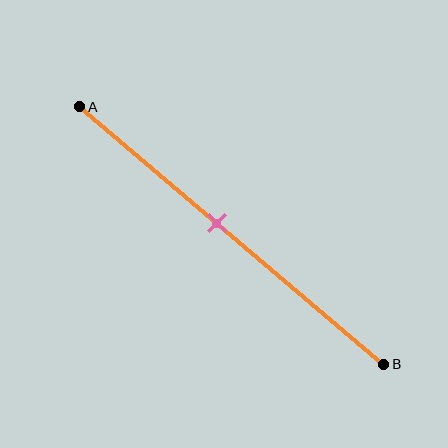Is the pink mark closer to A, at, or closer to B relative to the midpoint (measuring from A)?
The pink mark is closer to point A than the midpoint of segment AB.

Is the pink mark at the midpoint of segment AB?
No, the mark is at about 45% from A, not at the 50% midpoint.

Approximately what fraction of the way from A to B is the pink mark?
The pink mark is approximately 45% of the way from A to B.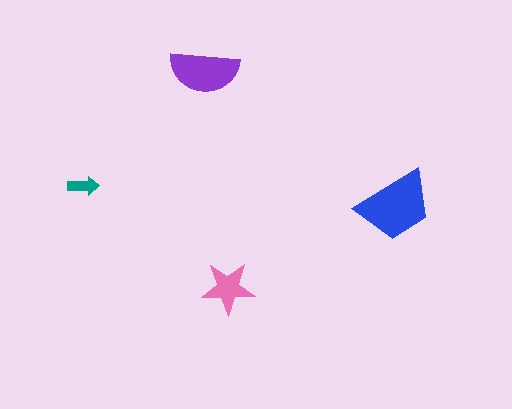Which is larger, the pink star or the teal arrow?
The pink star.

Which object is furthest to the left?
The teal arrow is leftmost.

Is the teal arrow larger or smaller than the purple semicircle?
Smaller.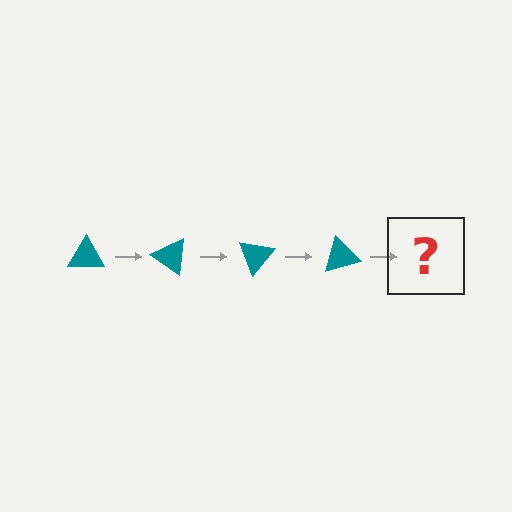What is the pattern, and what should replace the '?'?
The pattern is that the triangle rotates 35 degrees each step. The '?' should be a teal triangle rotated 140 degrees.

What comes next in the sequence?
The next element should be a teal triangle rotated 140 degrees.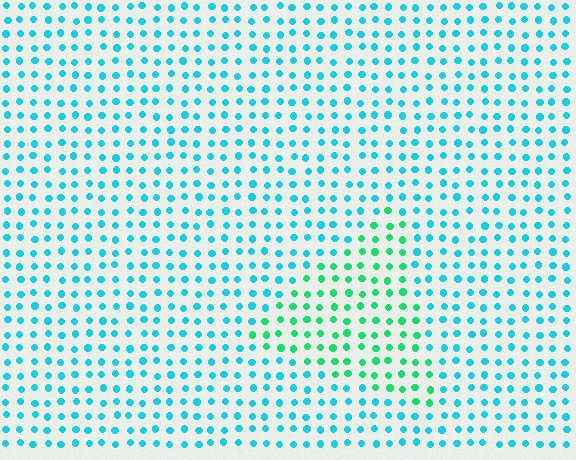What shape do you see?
I see a triangle.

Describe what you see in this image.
The image is filled with small cyan elements in a uniform arrangement. A triangle-shaped region is visible where the elements are tinted to a slightly different hue, forming a subtle color boundary.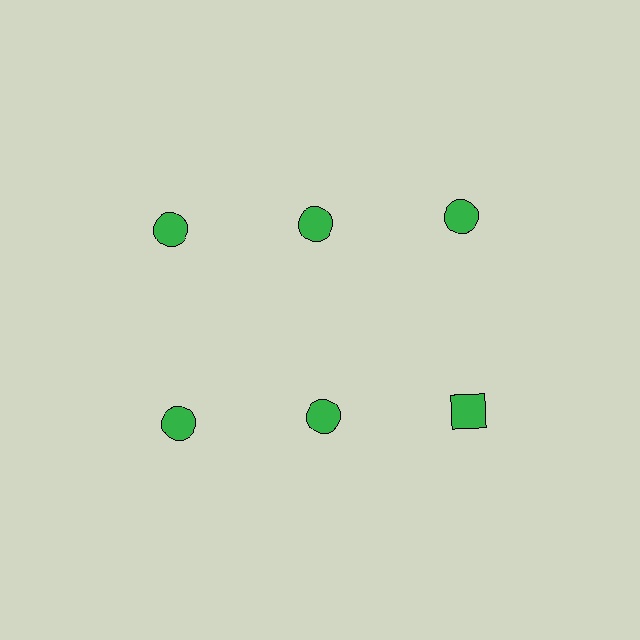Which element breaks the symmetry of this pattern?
The green square in the second row, center column breaks the symmetry. All other shapes are green circles.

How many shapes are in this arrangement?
There are 6 shapes arranged in a grid pattern.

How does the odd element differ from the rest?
It has a different shape: square instead of circle.